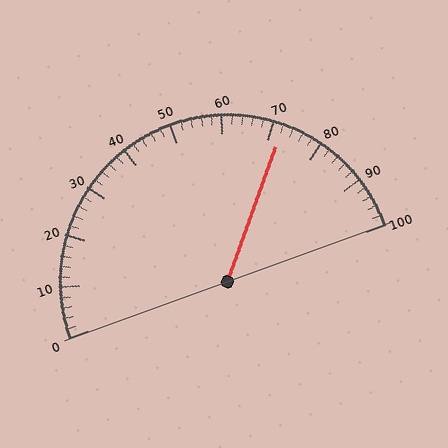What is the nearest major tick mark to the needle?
The nearest major tick mark is 70.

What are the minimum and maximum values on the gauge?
The gauge ranges from 0 to 100.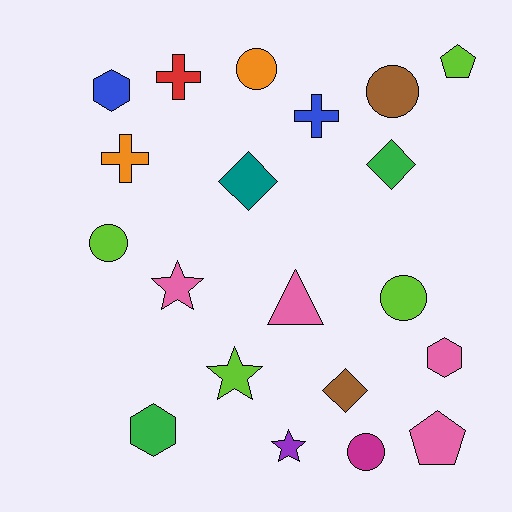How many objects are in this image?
There are 20 objects.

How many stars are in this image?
There are 3 stars.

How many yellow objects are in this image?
There are no yellow objects.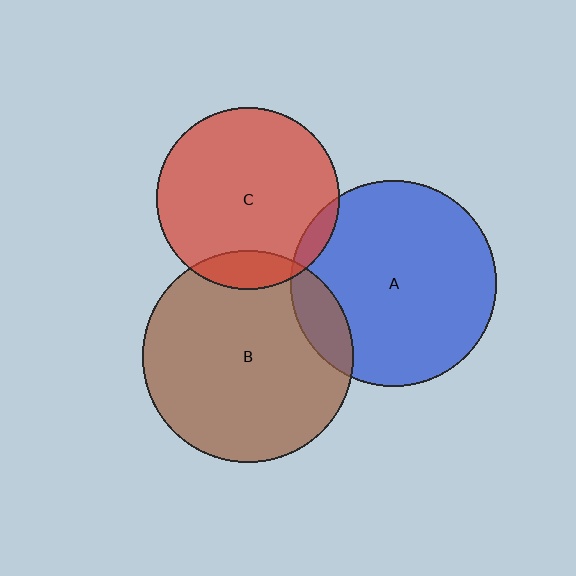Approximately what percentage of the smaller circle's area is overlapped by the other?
Approximately 10%.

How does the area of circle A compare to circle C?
Approximately 1.3 times.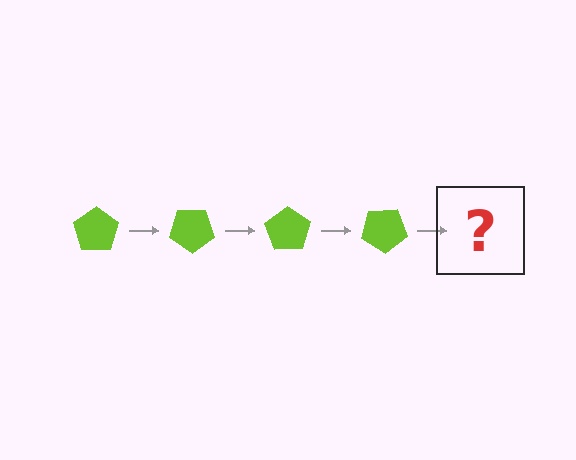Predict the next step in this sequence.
The next step is a lime pentagon rotated 140 degrees.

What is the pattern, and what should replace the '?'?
The pattern is that the pentagon rotates 35 degrees each step. The '?' should be a lime pentagon rotated 140 degrees.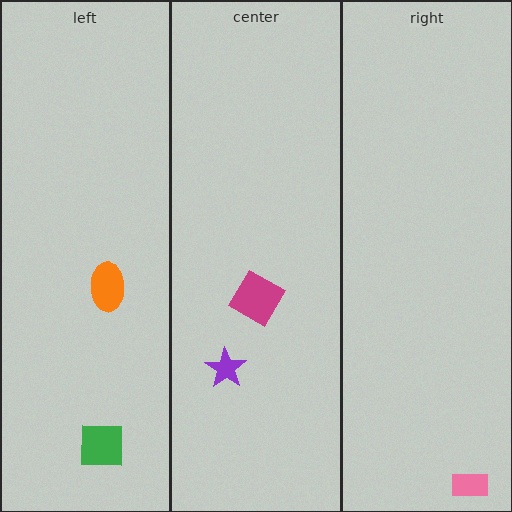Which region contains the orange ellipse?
The left region.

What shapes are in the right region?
The pink rectangle.